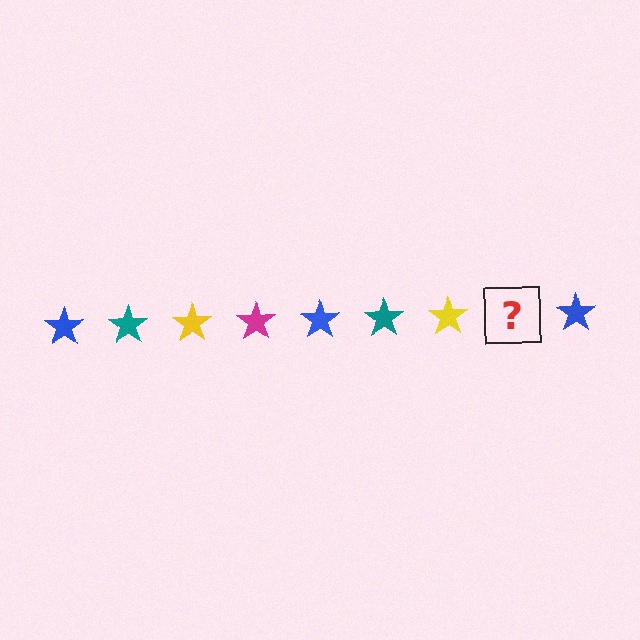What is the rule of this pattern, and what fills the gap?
The rule is that the pattern cycles through blue, teal, yellow, magenta stars. The gap should be filled with a magenta star.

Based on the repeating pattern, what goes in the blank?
The blank should be a magenta star.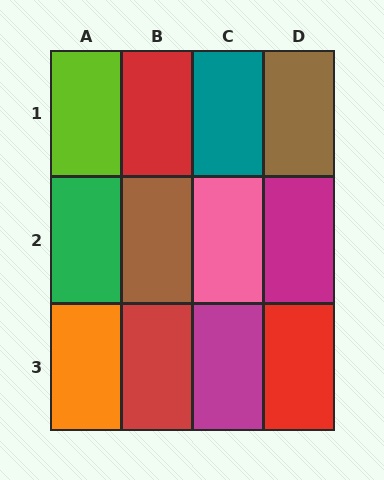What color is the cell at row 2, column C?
Pink.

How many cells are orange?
1 cell is orange.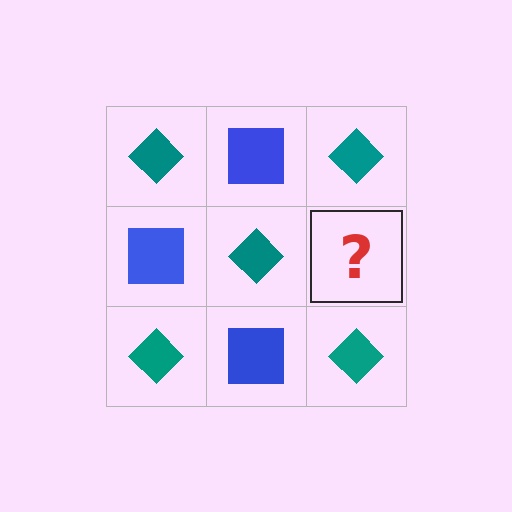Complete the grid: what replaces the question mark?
The question mark should be replaced with a blue square.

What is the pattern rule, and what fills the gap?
The rule is that it alternates teal diamond and blue square in a checkerboard pattern. The gap should be filled with a blue square.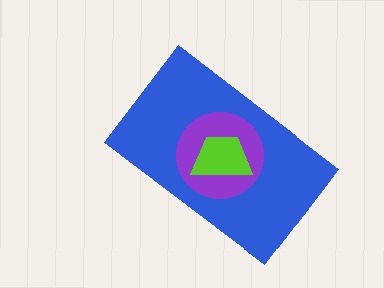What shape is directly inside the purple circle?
The lime trapezoid.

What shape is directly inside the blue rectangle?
The purple circle.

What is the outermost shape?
The blue rectangle.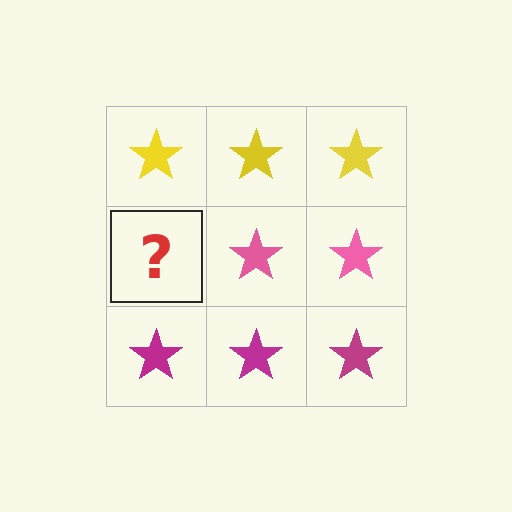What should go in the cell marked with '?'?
The missing cell should contain a pink star.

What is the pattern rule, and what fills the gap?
The rule is that each row has a consistent color. The gap should be filled with a pink star.